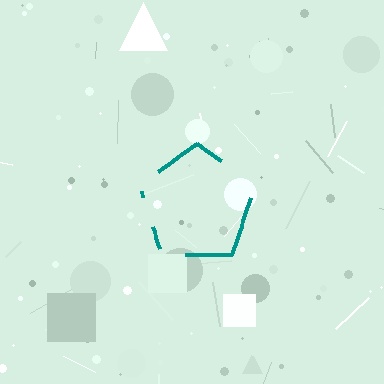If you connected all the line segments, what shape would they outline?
They would outline a pentagon.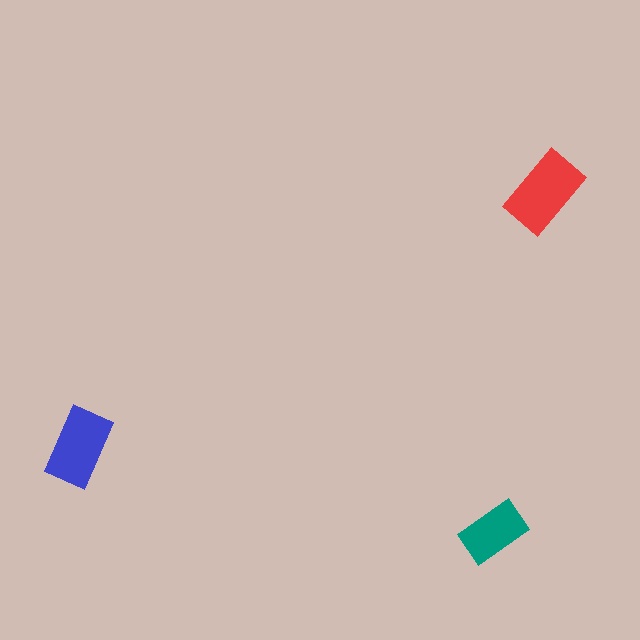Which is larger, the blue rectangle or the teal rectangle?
The blue one.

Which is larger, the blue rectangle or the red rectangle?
The red one.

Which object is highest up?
The red rectangle is topmost.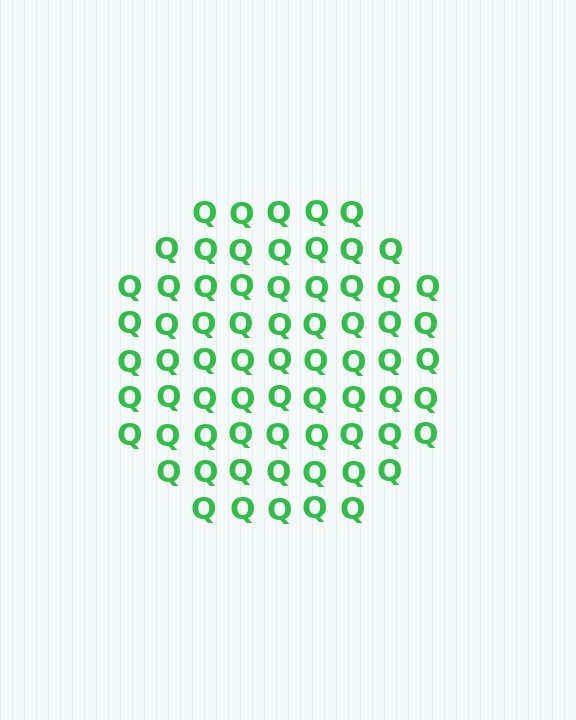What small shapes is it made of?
It is made of small letter Q's.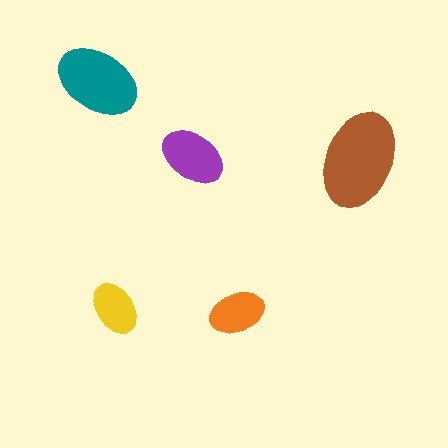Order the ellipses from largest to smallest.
the brown one, the teal one, the purple one, the orange one, the yellow one.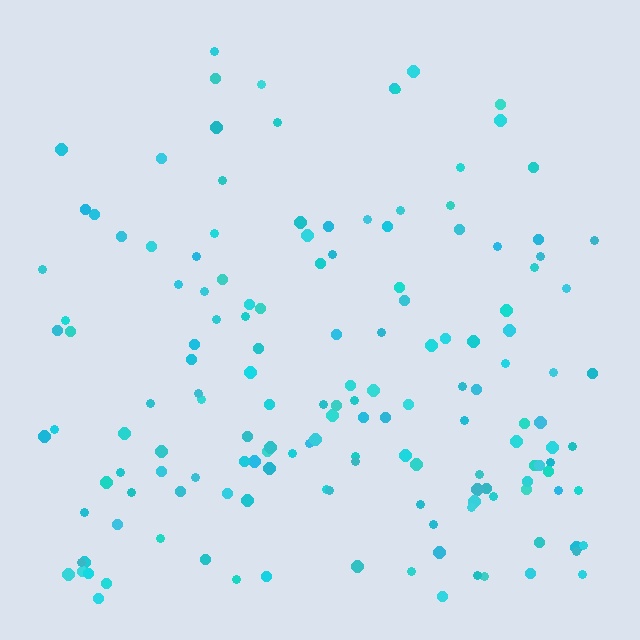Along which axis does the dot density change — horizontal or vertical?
Vertical.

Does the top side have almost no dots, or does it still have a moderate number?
Still a moderate number, just noticeably fewer than the bottom.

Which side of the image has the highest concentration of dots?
The bottom.